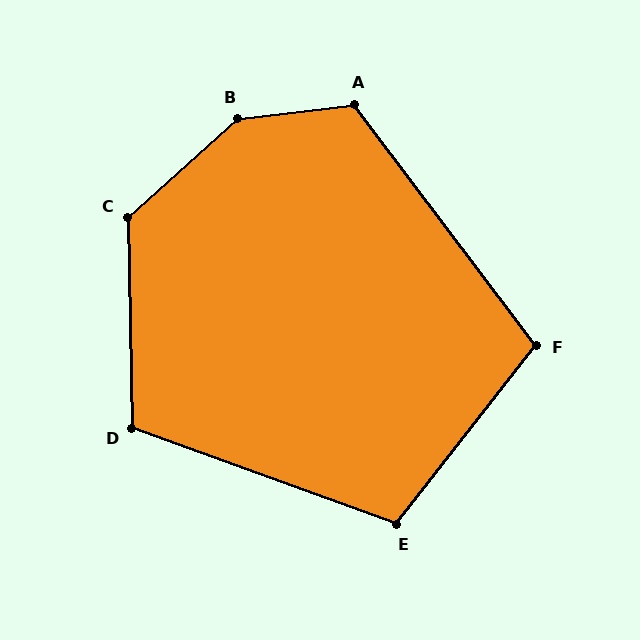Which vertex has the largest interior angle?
B, at approximately 144 degrees.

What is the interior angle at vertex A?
Approximately 121 degrees (obtuse).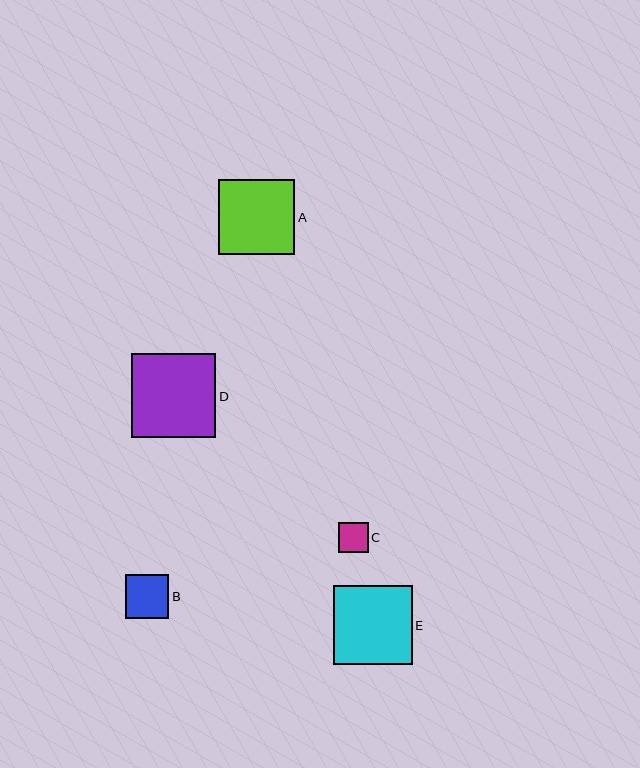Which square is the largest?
Square D is the largest with a size of approximately 84 pixels.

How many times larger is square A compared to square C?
Square A is approximately 2.5 times the size of square C.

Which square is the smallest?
Square C is the smallest with a size of approximately 30 pixels.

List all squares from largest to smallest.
From largest to smallest: D, E, A, B, C.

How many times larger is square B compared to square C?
Square B is approximately 1.5 times the size of square C.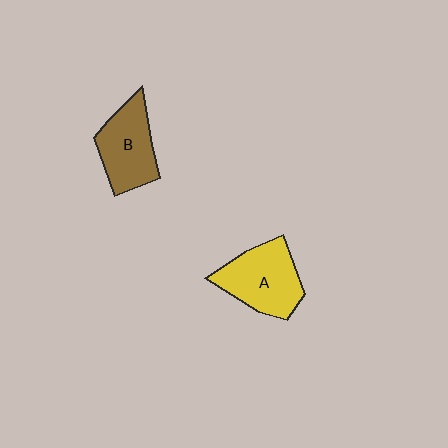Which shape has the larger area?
Shape A (yellow).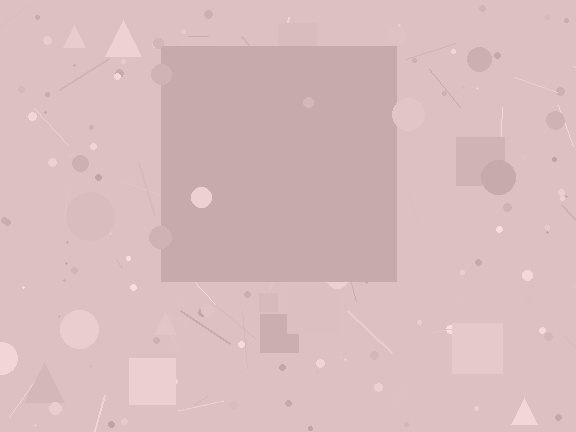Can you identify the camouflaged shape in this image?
The camouflaged shape is a square.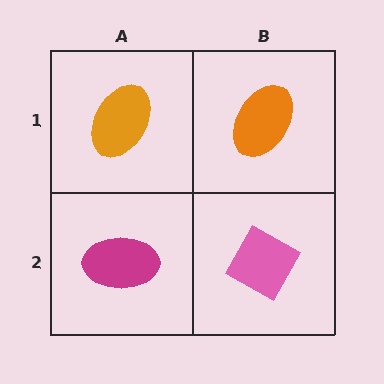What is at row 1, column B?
An orange ellipse.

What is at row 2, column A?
A magenta ellipse.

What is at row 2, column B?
A pink diamond.